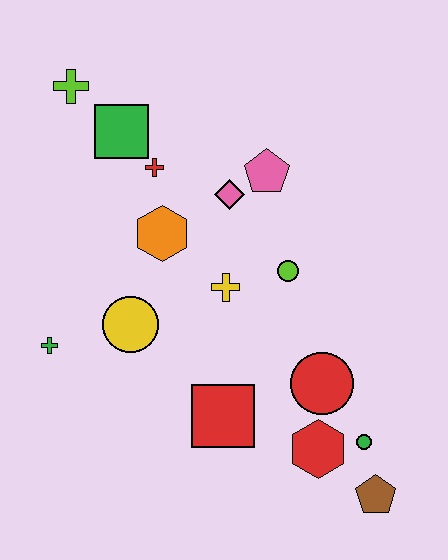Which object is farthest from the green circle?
The lime cross is farthest from the green circle.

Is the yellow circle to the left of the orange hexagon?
Yes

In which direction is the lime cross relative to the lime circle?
The lime cross is to the left of the lime circle.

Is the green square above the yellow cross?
Yes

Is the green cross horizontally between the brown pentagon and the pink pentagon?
No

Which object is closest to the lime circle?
The yellow cross is closest to the lime circle.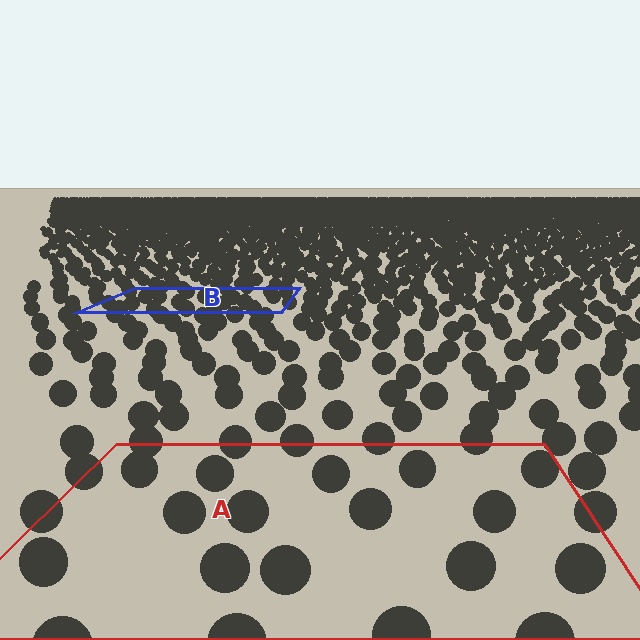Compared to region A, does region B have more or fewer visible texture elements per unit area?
Region B has more texture elements per unit area — they are packed more densely because it is farther away.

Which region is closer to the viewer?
Region A is closer. The texture elements there are larger and more spread out.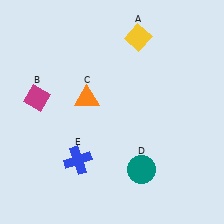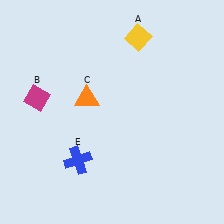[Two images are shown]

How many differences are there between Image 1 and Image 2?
There is 1 difference between the two images.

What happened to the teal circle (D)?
The teal circle (D) was removed in Image 2. It was in the bottom-right area of Image 1.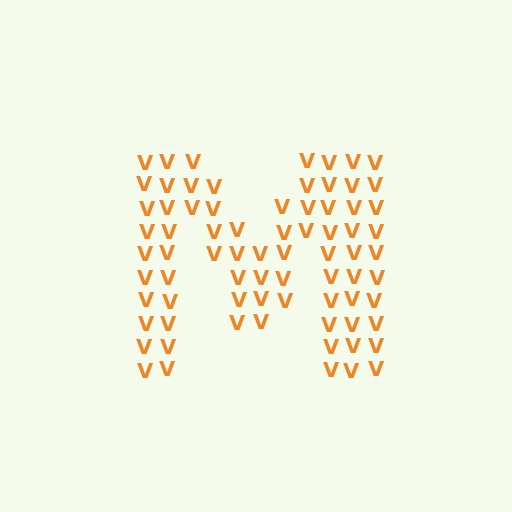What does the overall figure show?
The overall figure shows the letter M.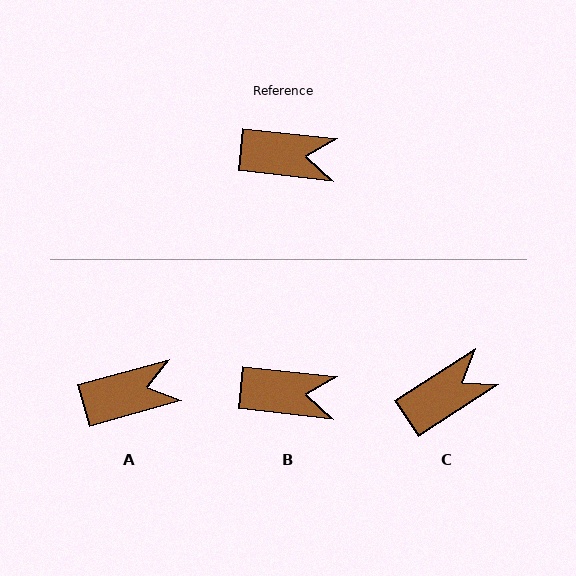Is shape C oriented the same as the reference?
No, it is off by about 39 degrees.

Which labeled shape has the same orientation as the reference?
B.